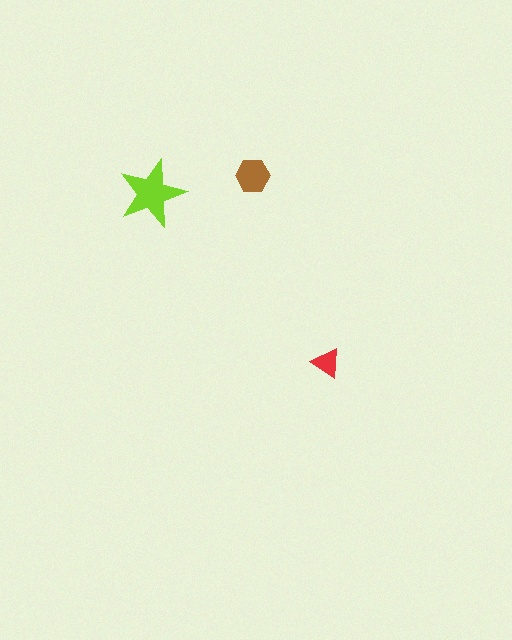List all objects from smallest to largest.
The red triangle, the brown hexagon, the lime star.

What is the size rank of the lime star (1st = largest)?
1st.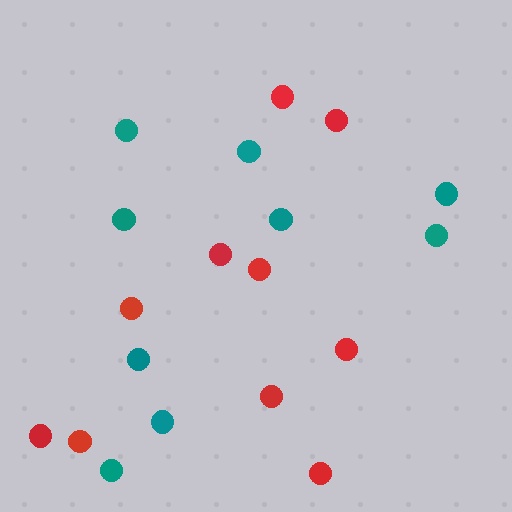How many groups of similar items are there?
There are 2 groups: one group of red circles (10) and one group of teal circles (9).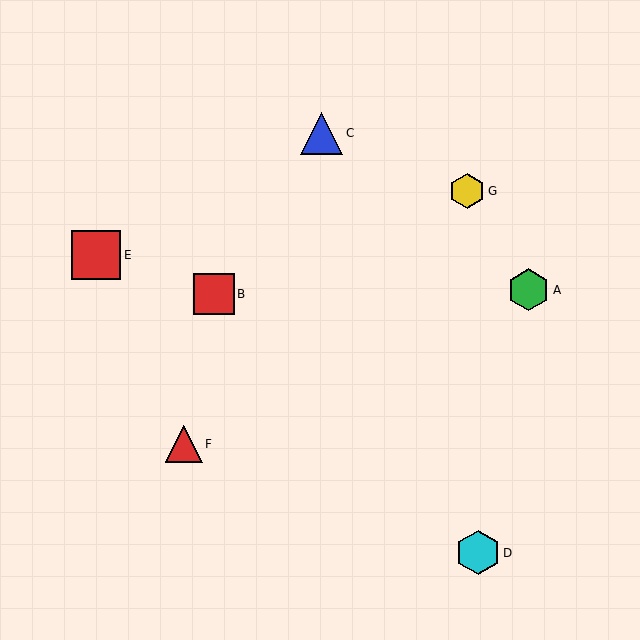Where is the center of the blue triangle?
The center of the blue triangle is at (322, 133).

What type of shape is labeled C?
Shape C is a blue triangle.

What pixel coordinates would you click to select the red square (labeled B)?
Click at (214, 294) to select the red square B.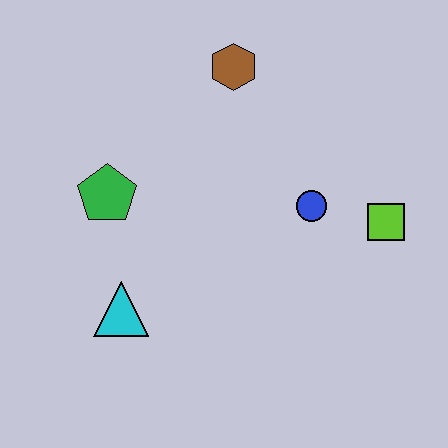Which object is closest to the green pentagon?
The cyan triangle is closest to the green pentagon.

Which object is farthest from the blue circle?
The cyan triangle is farthest from the blue circle.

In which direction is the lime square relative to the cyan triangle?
The lime square is to the right of the cyan triangle.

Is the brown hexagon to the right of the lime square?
No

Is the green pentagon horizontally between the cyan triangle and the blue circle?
No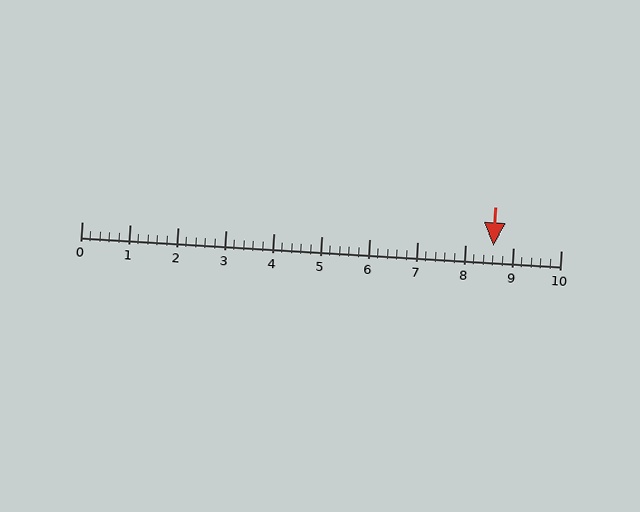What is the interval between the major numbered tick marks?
The major tick marks are spaced 1 units apart.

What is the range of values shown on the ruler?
The ruler shows values from 0 to 10.